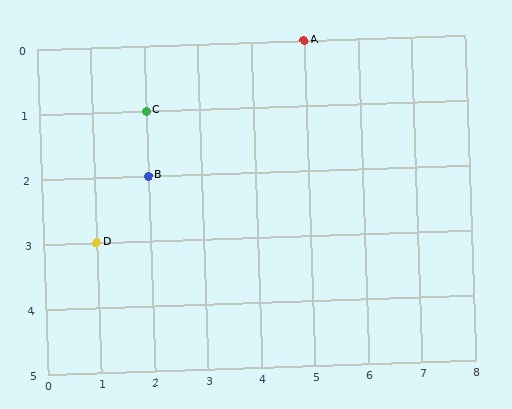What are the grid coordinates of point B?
Point B is at grid coordinates (2, 2).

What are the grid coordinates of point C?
Point C is at grid coordinates (2, 1).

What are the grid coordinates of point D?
Point D is at grid coordinates (1, 3).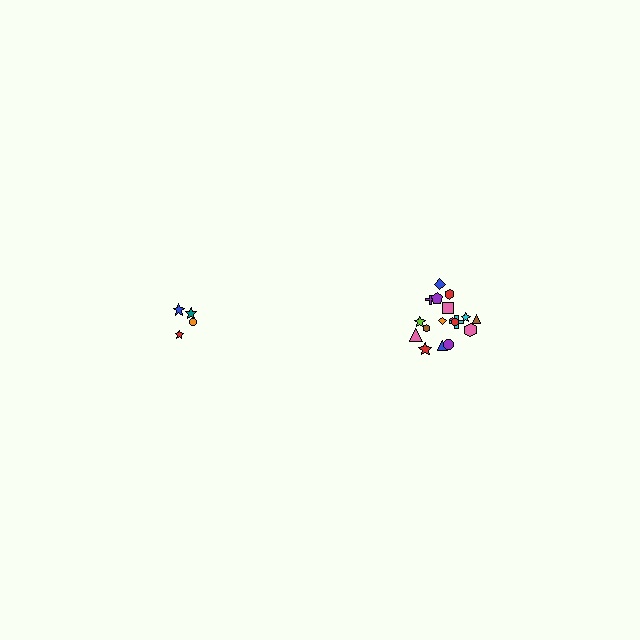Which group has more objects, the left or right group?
The right group.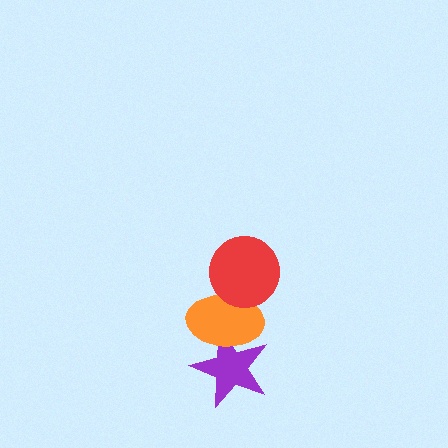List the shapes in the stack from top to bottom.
From top to bottom: the red circle, the orange ellipse, the purple star.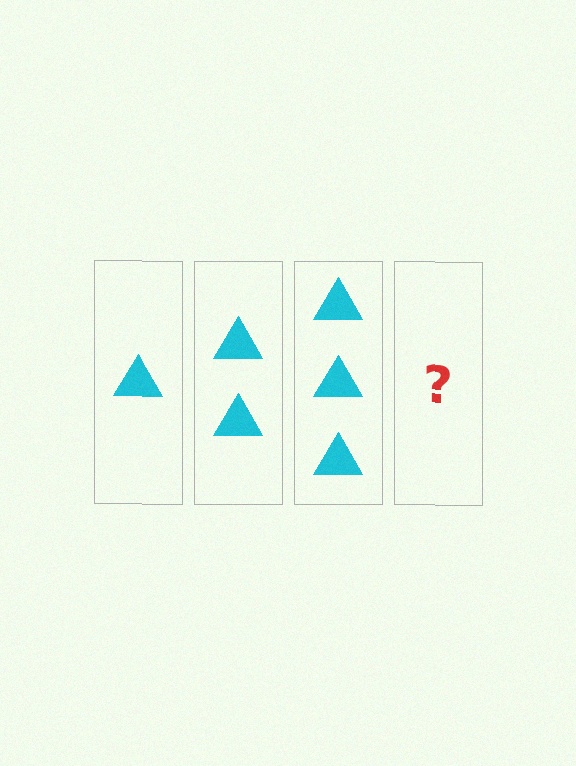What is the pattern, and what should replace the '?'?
The pattern is that each step adds one more triangle. The '?' should be 4 triangles.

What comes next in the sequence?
The next element should be 4 triangles.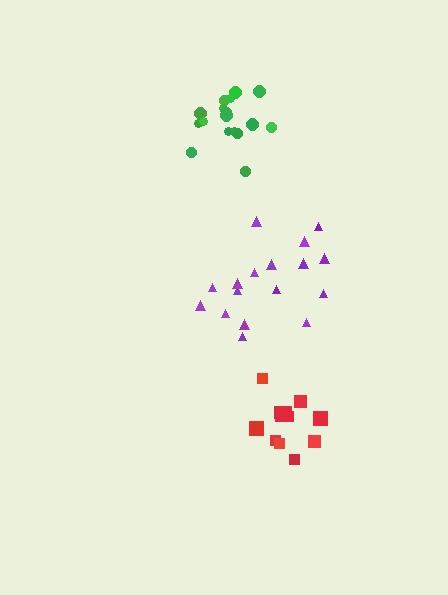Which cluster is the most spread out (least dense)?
Purple.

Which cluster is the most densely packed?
Green.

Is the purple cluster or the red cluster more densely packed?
Red.